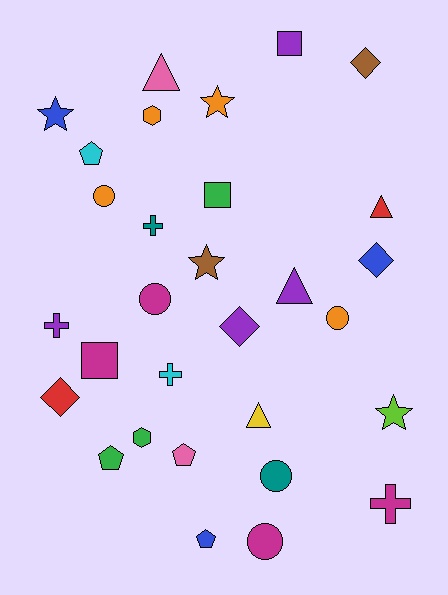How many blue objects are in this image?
There are 3 blue objects.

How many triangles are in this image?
There are 4 triangles.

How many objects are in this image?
There are 30 objects.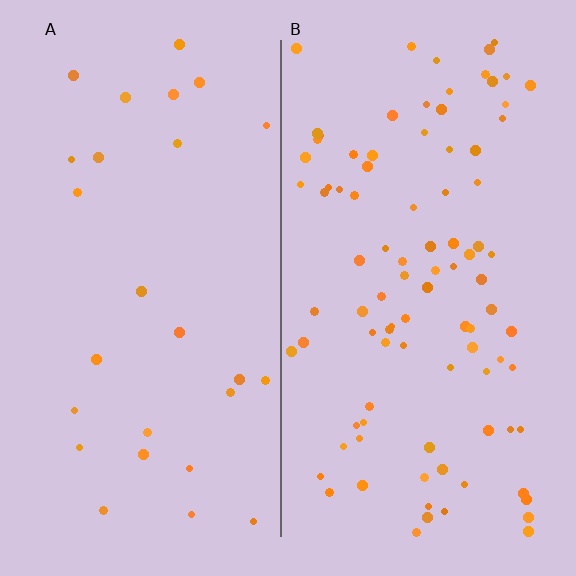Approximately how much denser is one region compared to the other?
Approximately 3.5× — region B over region A.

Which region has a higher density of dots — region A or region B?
B (the right).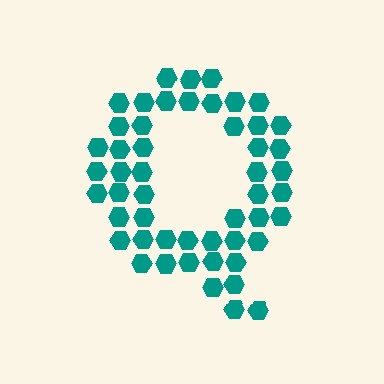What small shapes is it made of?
It is made of small hexagons.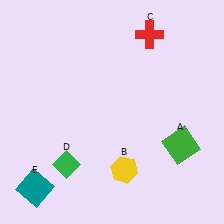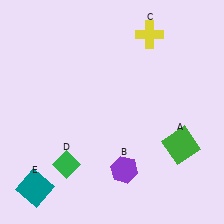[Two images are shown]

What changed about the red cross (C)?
In Image 1, C is red. In Image 2, it changed to yellow.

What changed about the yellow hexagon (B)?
In Image 1, B is yellow. In Image 2, it changed to purple.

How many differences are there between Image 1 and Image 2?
There are 2 differences between the two images.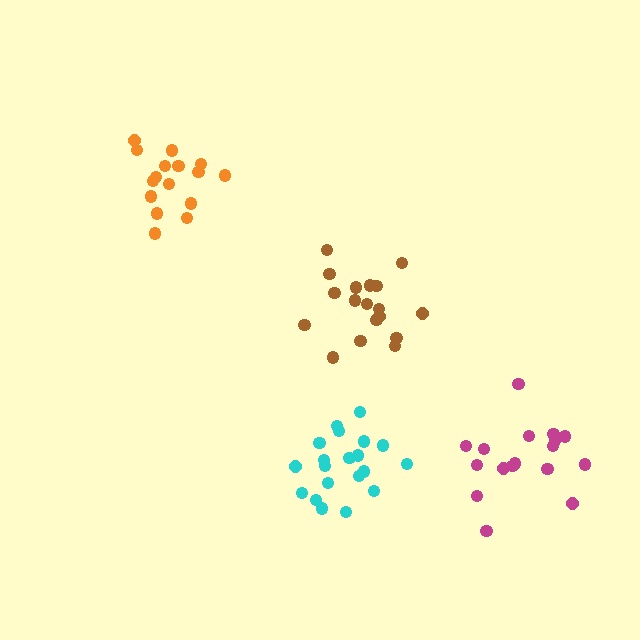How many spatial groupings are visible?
There are 4 spatial groupings.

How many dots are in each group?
Group 1: 18 dots, Group 2: 20 dots, Group 3: 16 dots, Group 4: 17 dots (71 total).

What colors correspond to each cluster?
The clusters are colored: brown, cyan, orange, magenta.